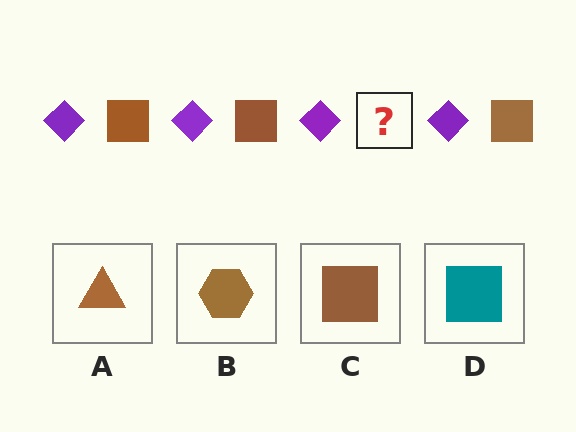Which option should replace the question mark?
Option C.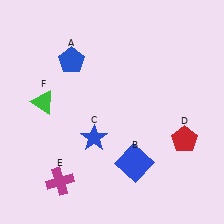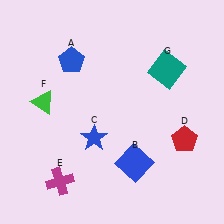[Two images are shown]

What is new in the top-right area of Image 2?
A teal square (G) was added in the top-right area of Image 2.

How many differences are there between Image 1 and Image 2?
There is 1 difference between the two images.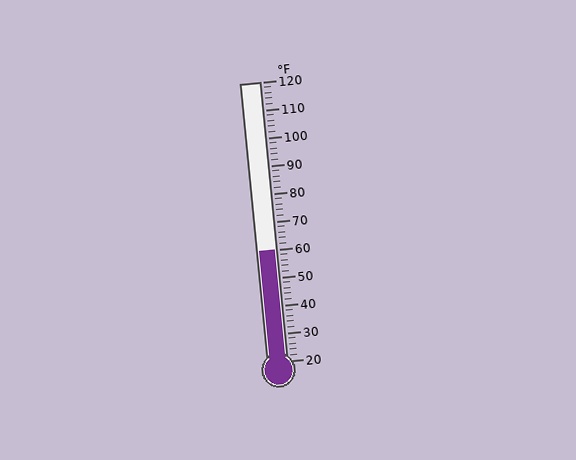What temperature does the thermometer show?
The thermometer shows approximately 60°F.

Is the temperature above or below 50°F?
The temperature is above 50°F.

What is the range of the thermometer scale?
The thermometer scale ranges from 20°F to 120°F.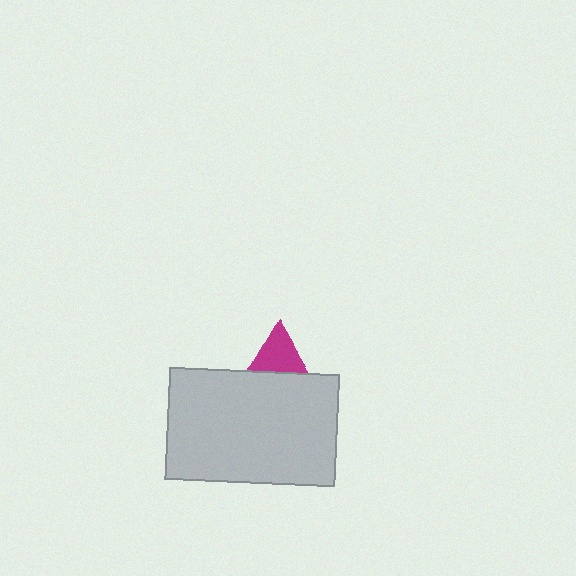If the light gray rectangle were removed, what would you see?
You would see the complete magenta triangle.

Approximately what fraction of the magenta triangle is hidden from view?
Roughly 69% of the magenta triangle is hidden behind the light gray rectangle.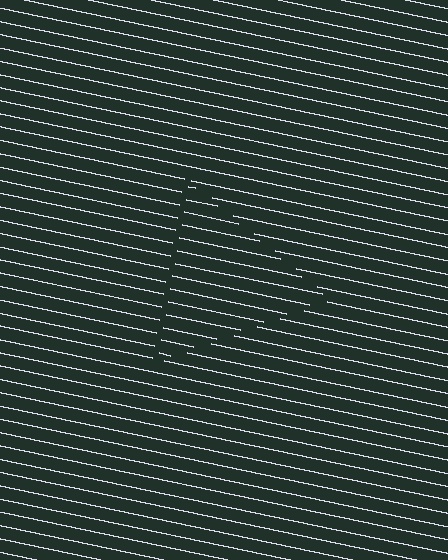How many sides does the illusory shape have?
3 sides — the line-ends trace a triangle.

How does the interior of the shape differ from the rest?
The interior of the shape contains the same grating, shifted by half a period — the contour is defined by the phase discontinuity where line-ends from the inner and outer gratings abut.